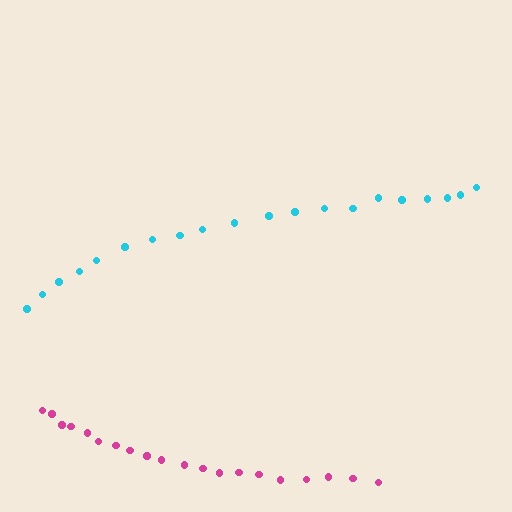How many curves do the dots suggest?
There are 2 distinct paths.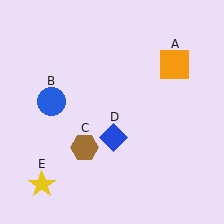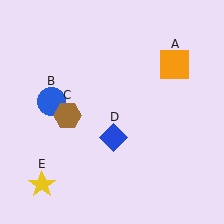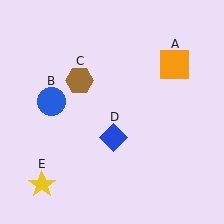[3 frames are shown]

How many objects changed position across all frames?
1 object changed position: brown hexagon (object C).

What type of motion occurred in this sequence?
The brown hexagon (object C) rotated clockwise around the center of the scene.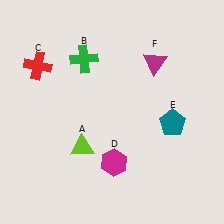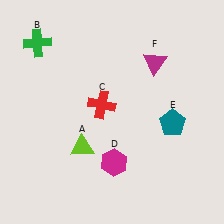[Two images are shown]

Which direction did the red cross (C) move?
The red cross (C) moved right.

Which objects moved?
The objects that moved are: the green cross (B), the red cross (C).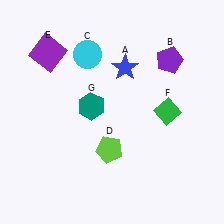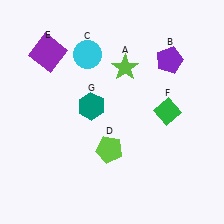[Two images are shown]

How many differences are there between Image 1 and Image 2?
There is 1 difference between the two images.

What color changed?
The star (A) changed from blue in Image 1 to lime in Image 2.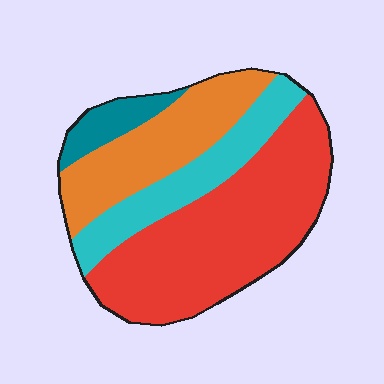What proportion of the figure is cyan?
Cyan takes up about one fifth (1/5) of the figure.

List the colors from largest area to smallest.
From largest to smallest: red, orange, cyan, teal.